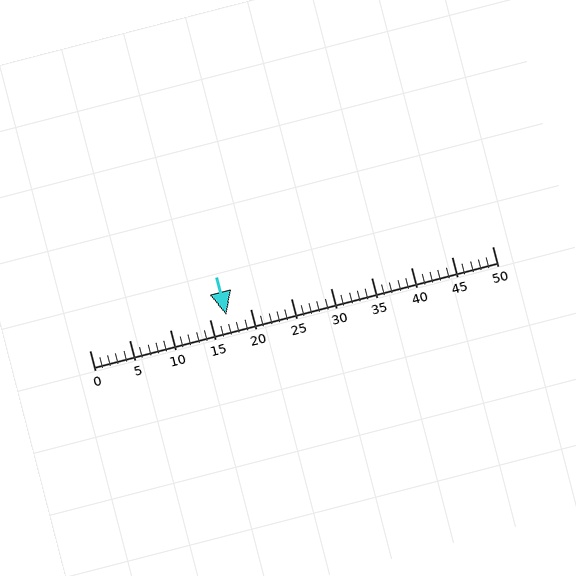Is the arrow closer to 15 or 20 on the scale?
The arrow is closer to 15.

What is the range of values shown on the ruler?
The ruler shows values from 0 to 50.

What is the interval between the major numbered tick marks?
The major tick marks are spaced 5 units apart.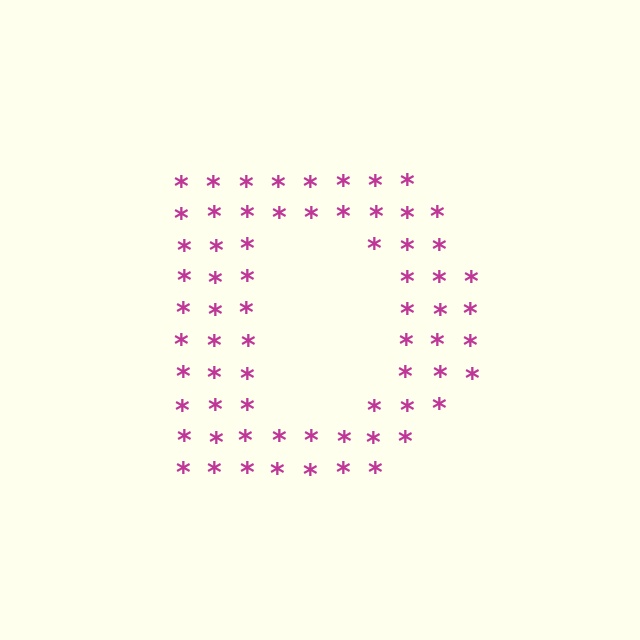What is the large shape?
The large shape is the letter D.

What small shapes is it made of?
It is made of small asterisks.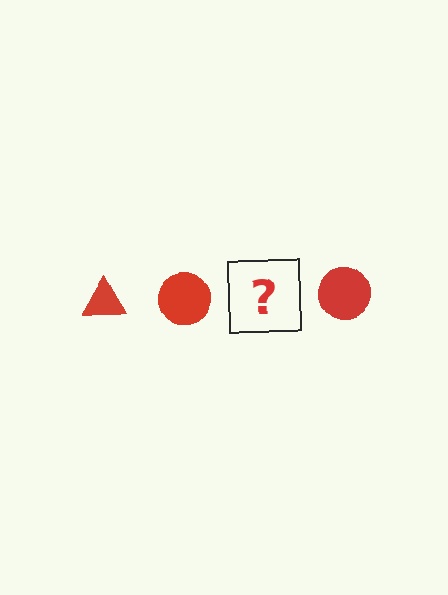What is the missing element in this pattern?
The missing element is a red triangle.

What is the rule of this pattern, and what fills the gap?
The rule is that the pattern cycles through triangle, circle shapes in red. The gap should be filled with a red triangle.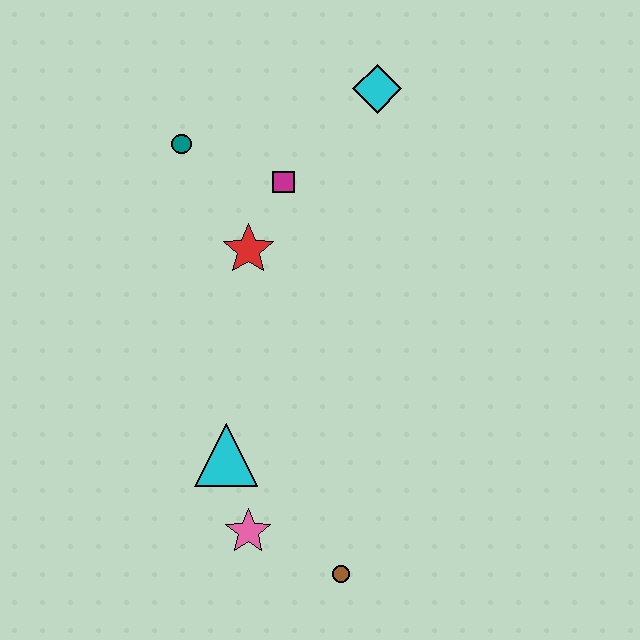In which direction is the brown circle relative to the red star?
The brown circle is below the red star.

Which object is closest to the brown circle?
The pink star is closest to the brown circle.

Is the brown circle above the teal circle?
No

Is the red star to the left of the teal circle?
No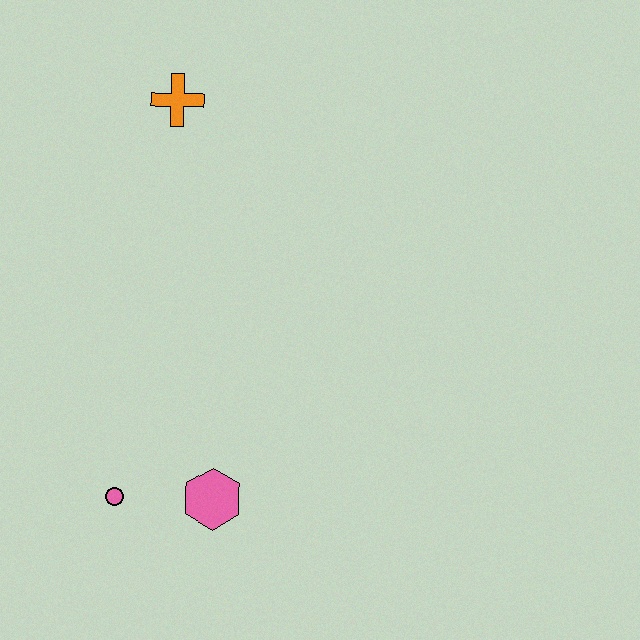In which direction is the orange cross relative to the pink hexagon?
The orange cross is above the pink hexagon.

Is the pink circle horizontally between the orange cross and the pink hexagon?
No